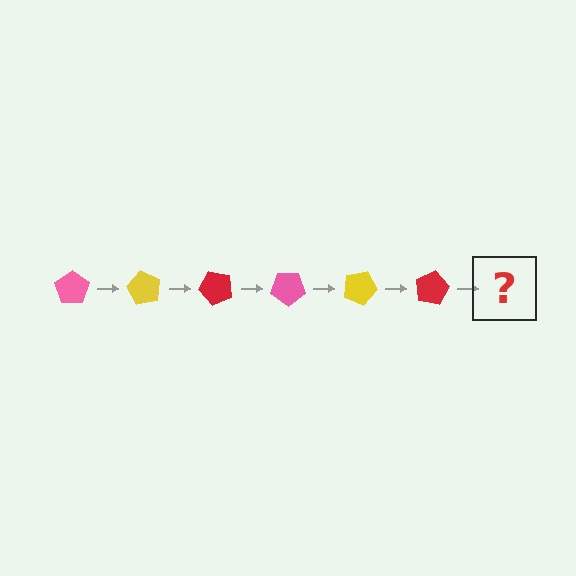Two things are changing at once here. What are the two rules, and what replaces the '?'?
The two rules are that it rotates 60 degrees each step and the color cycles through pink, yellow, and red. The '?' should be a pink pentagon, rotated 360 degrees from the start.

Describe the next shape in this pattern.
It should be a pink pentagon, rotated 360 degrees from the start.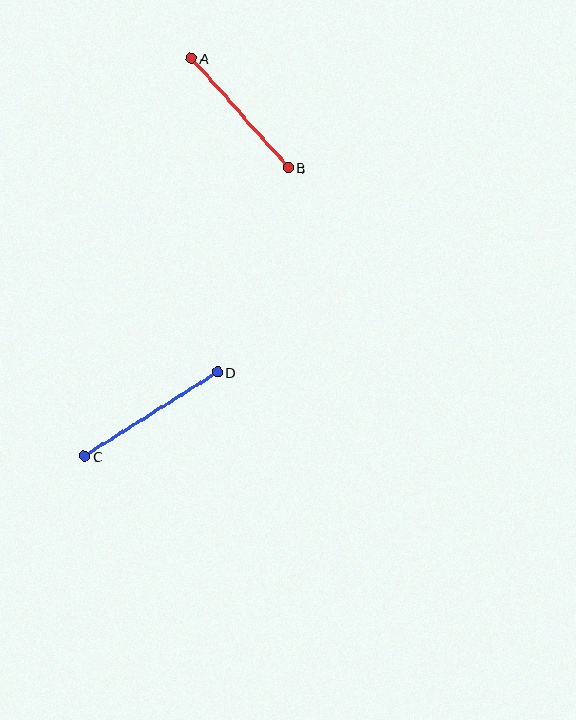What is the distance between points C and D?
The distance is approximately 158 pixels.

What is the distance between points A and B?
The distance is approximately 146 pixels.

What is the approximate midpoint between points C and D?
The midpoint is at approximately (151, 414) pixels.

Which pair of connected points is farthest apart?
Points C and D are farthest apart.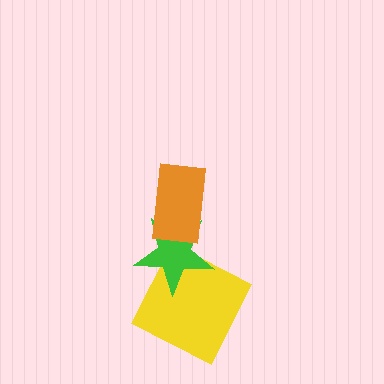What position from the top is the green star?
The green star is 2nd from the top.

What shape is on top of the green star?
The orange rectangle is on top of the green star.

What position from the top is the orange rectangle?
The orange rectangle is 1st from the top.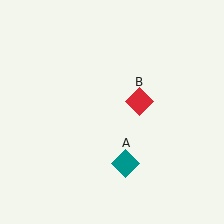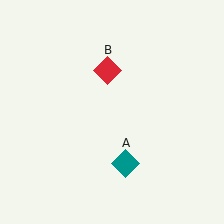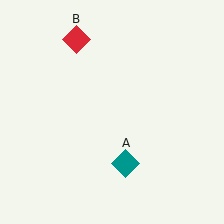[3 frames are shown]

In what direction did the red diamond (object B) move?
The red diamond (object B) moved up and to the left.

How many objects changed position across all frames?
1 object changed position: red diamond (object B).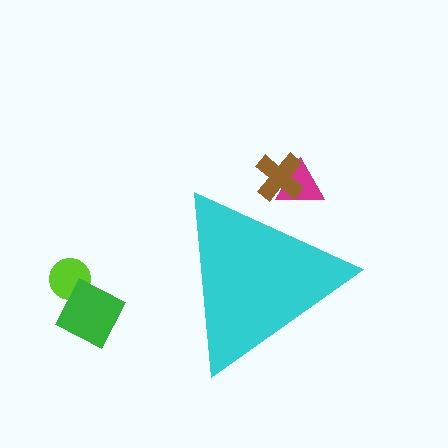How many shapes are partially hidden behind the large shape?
2 shapes are partially hidden.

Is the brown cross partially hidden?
Yes, the brown cross is partially hidden behind the cyan triangle.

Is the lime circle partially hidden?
No, the lime circle is fully visible.